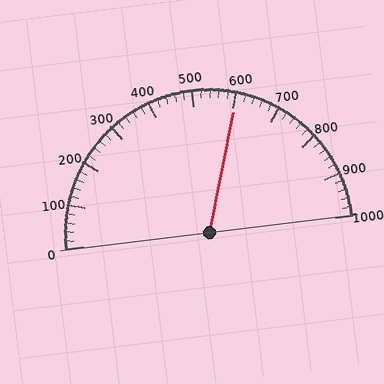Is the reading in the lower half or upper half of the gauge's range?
The reading is in the upper half of the range (0 to 1000).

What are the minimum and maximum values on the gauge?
The gauge ranges from 0 to 1000.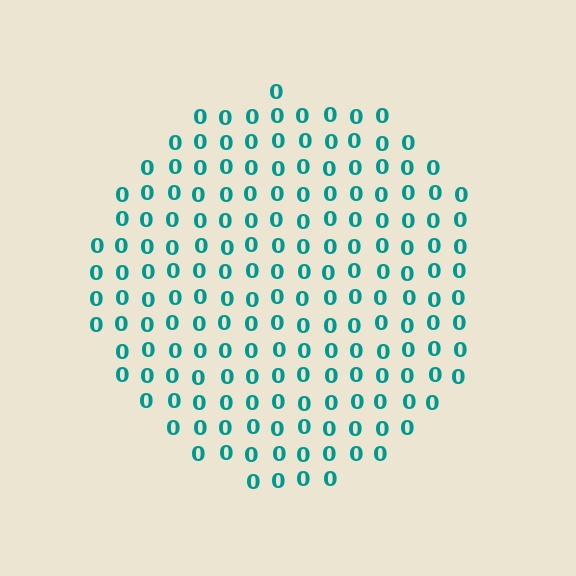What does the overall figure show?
The overall figure shows a circle.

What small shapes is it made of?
It is made of small digit 0's.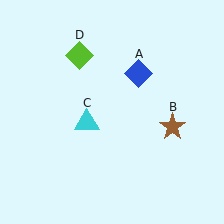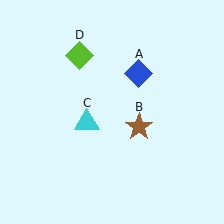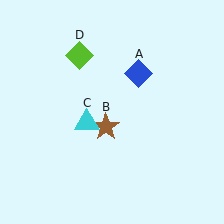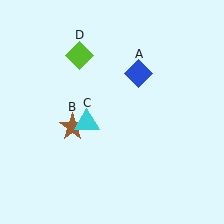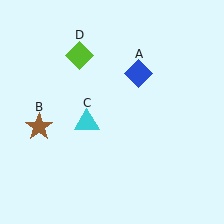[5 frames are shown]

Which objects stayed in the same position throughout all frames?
Blue diamond (object A) and cyan triangle (object C) and lime diamond (object D) remained stationary.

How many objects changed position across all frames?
1 object changed position: brown star (object B).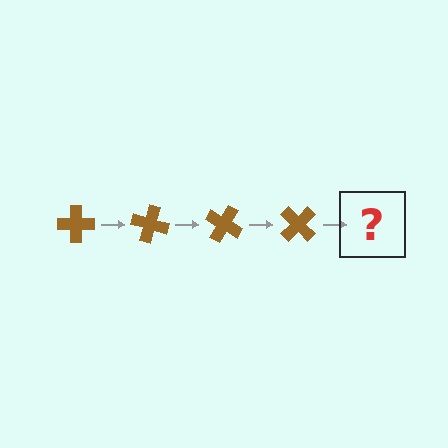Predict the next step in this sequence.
The next step is a brown cross rotated 60 degrees.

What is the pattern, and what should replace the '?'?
The pattern is that the cross rotates 15 degrees each step. The '?' should be a brown cross rotated 60 degrees.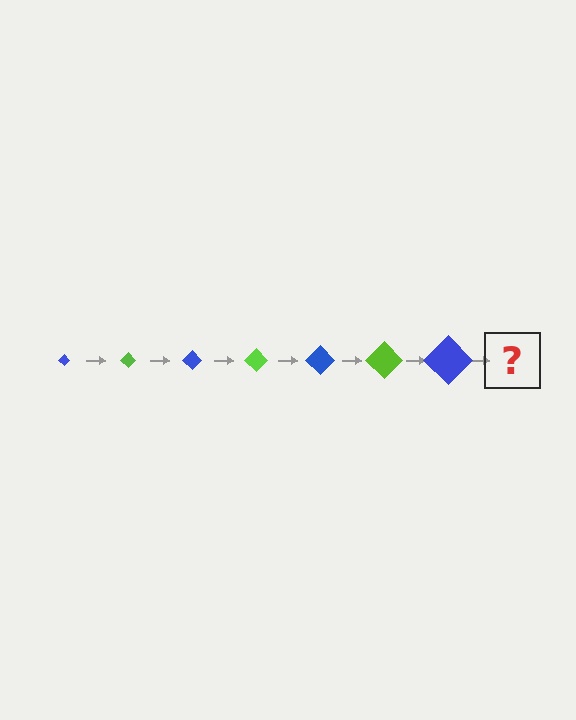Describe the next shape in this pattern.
It should be a lime diamond, larger than the previous one.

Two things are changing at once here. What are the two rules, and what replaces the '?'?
The two rules are that the diamond grows larger each step and the color cycles through blue and lime. The '?' should be a lime diamond, larger than the previous one.